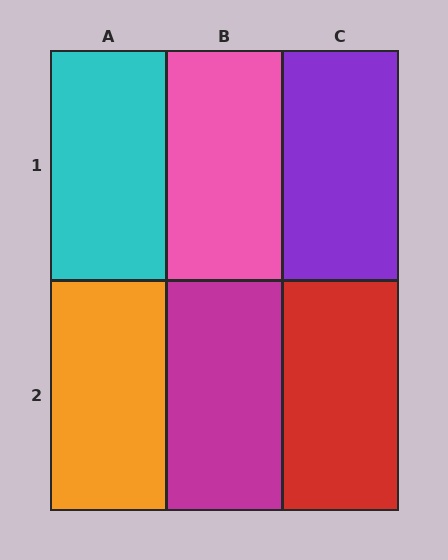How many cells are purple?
1 cell is purple.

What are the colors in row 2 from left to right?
Orange, magenta, red.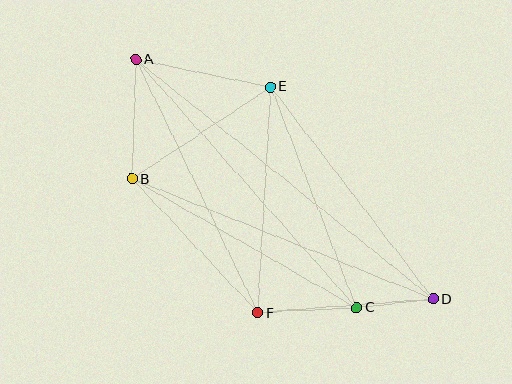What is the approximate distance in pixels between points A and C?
The distance between A and C is approximately 332 pixels.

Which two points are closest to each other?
Points C and D are closest to each other.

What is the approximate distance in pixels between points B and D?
The distance between B and D is approximately 324 pixels.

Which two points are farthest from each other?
Points A and D are farthest from each other.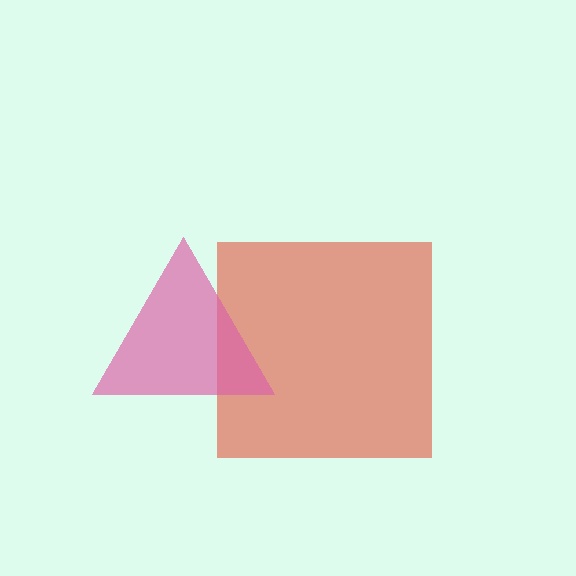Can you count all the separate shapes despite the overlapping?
Yes, there are 2 separate shapes.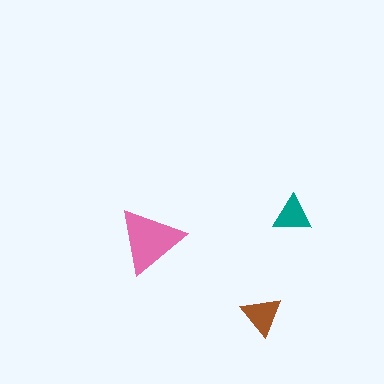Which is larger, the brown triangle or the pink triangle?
The pink one.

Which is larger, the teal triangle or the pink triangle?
The pink one.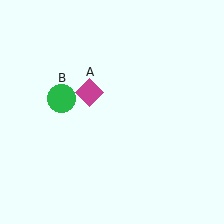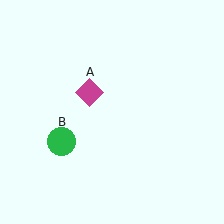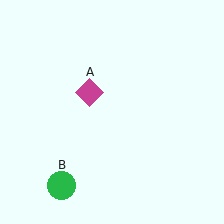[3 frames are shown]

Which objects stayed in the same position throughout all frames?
Magenta diamond (object A) remained stationary.